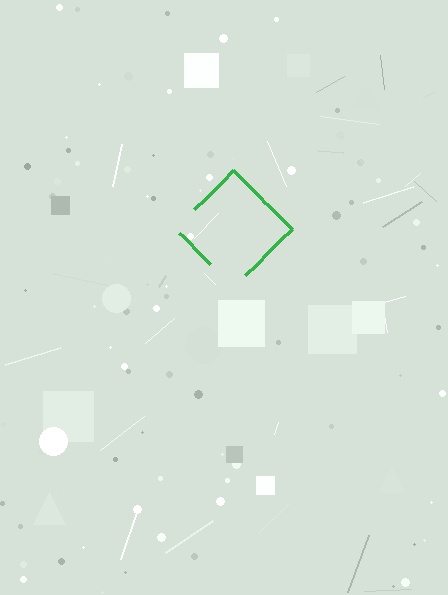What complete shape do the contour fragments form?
The contour fragments form a diamond.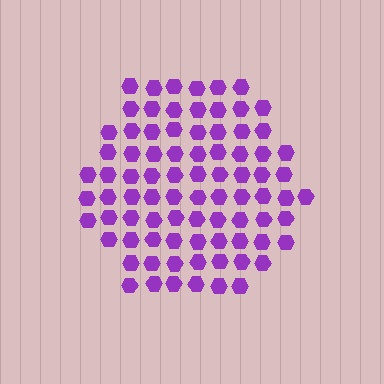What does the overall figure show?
The overall figure shows a hexagon.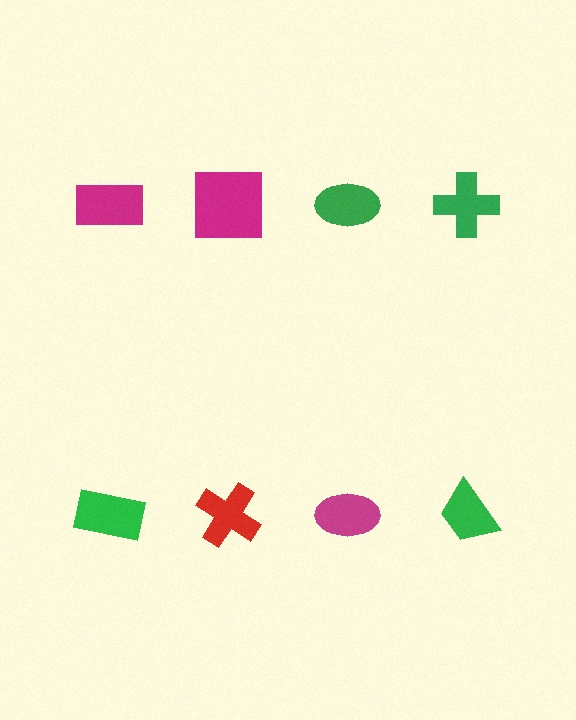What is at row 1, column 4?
A green cross.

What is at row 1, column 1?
A magenta rectangle.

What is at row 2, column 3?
A magenta ellipse.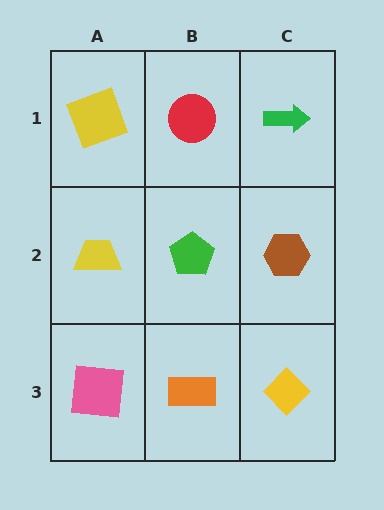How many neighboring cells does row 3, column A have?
2.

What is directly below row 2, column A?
A pink square.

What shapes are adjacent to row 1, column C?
A brown hexagon (row 2, column C), a red circle (row 1, column B).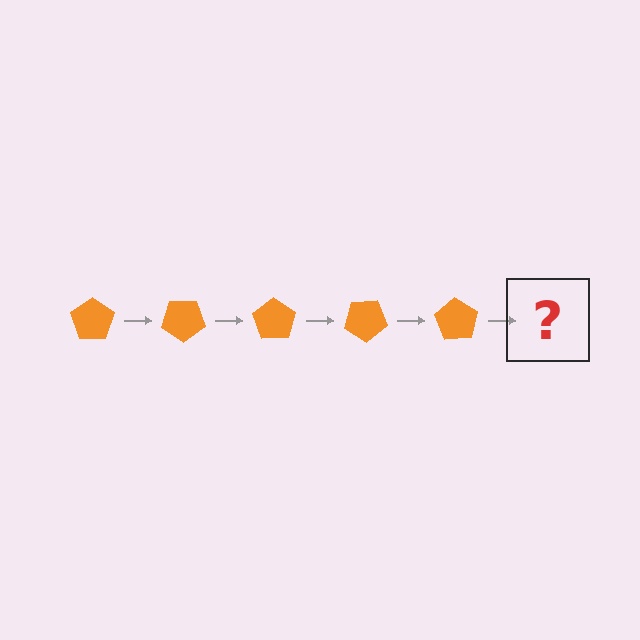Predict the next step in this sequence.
The next step is an orange pentagon rotated 175 degrees.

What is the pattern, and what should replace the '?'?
The pattern is that the pentagon rotates 35 degrees each step. The '?' should be an orange pentagon rotated 175 degrees.